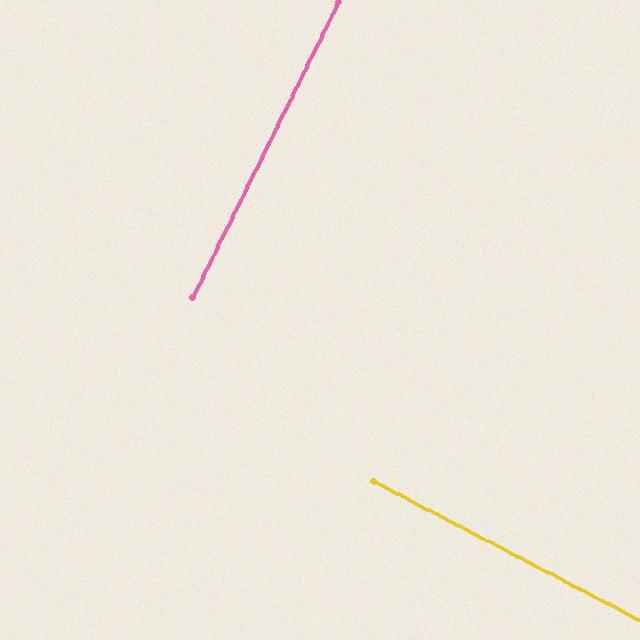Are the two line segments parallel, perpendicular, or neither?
Perpendicular — they meet at approximately 89°.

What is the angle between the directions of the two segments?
Approximately 89 degrees.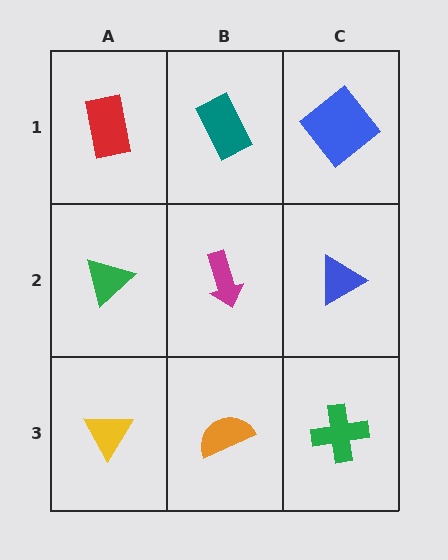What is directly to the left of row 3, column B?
A yellow triangle.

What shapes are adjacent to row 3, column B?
A magenta arrow (row 2, column B), a yellow triangle (row 3, column A), a green cross (row 3, column C).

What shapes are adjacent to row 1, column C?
A blue triangle (row 2, column C), a teal rectangle (row 1, column B).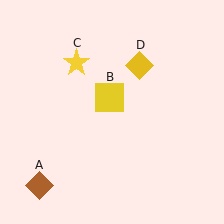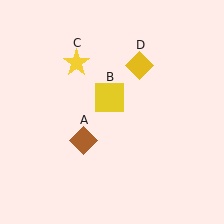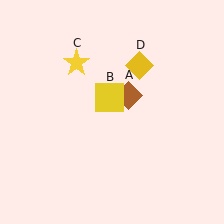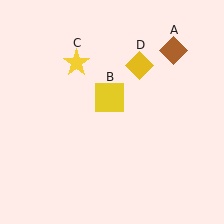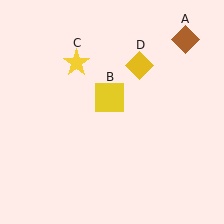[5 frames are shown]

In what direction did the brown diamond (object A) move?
The brown diamond (object A) moved up and to the right.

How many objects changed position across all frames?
1 object changed position: brown diamond (object A).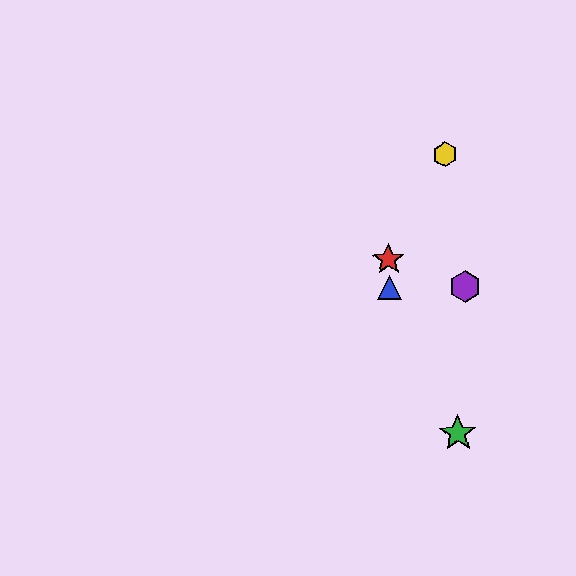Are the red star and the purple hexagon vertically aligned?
No, the red star is at x≈388 and the purple hexagon is at x≈465.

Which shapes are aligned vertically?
The red star, the blue triangle are aligned vertically.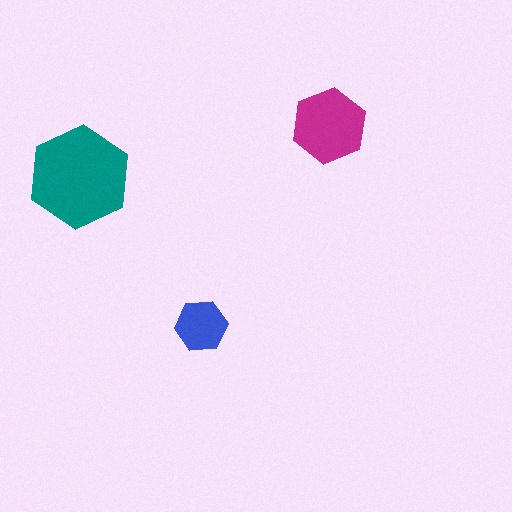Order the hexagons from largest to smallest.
the teal one, the magenta one, the blue one.